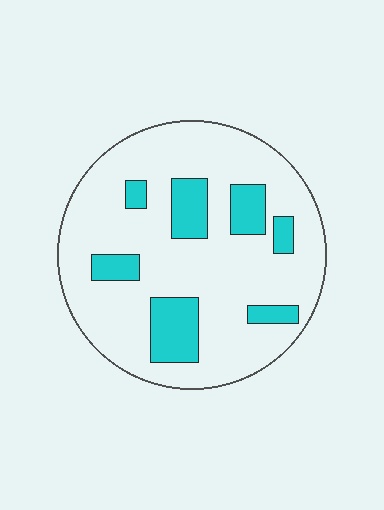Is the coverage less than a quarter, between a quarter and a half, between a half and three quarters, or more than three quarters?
Less than a quarter.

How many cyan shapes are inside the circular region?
7.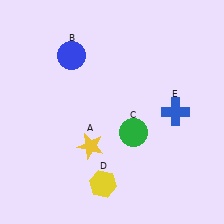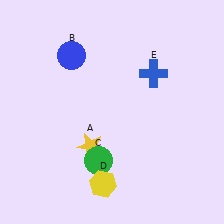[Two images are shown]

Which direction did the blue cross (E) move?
The blue cross (E) moved up.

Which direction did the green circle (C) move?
The green circle (C) moved left.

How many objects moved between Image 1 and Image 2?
2 objects moved between the two images.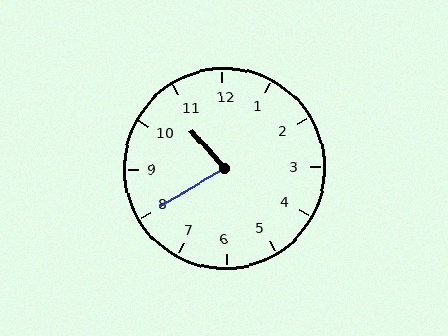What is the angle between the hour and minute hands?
Approximately 80 degrees.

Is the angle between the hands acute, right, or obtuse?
It is acute.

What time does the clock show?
10:40.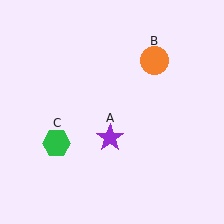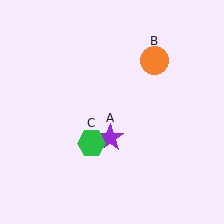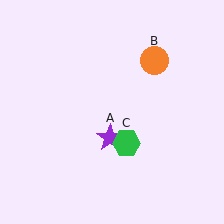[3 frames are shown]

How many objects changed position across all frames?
1 object changed position: green hexagon (object C).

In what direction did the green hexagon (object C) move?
The green hexagon (object C) moved right.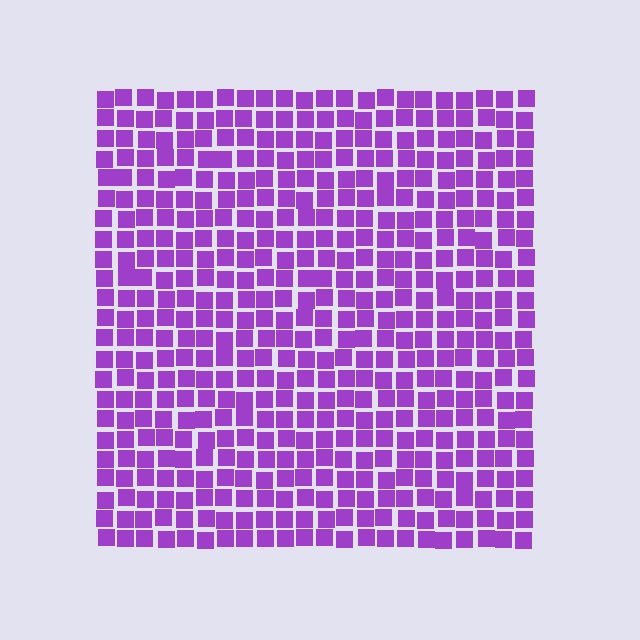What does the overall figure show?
The overall figure shows a square.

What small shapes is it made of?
It is made of small squares.